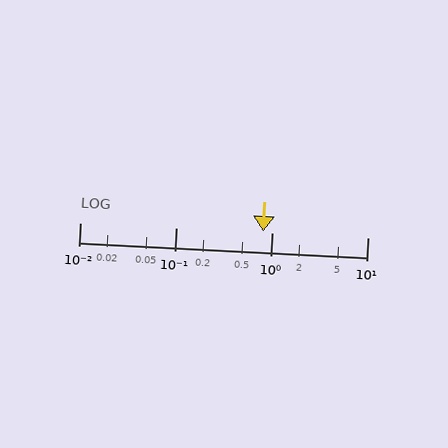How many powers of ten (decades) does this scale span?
The scale spans 3 decades, from 0.01 to 10.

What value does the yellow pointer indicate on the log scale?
The pointer indicates approximately 0.81.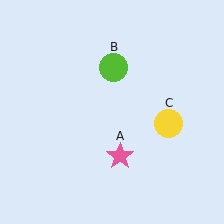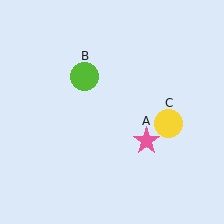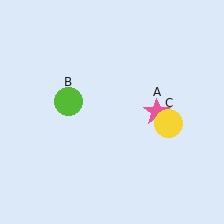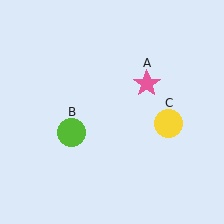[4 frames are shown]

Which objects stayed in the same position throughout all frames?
Yellow circle (object C) remained stationary.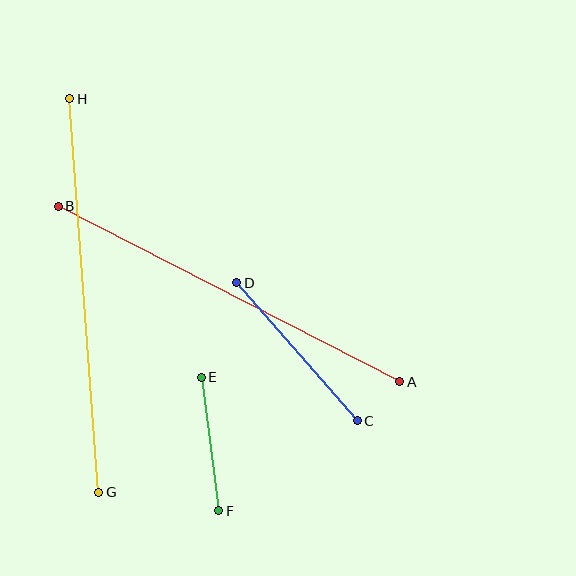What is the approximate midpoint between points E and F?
The midpoint is at approximately (210, 444) pixels.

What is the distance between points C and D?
The distance is approximately 183 pixels.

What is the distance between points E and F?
The distance is approximately 135 pixels.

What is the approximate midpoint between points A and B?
The midpoint is at approximately (229, 294) pixels.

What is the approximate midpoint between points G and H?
The midpoint is at approximately (84, 296) pixels.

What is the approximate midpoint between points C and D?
The midpoint is at approximately (297, 352) pixels.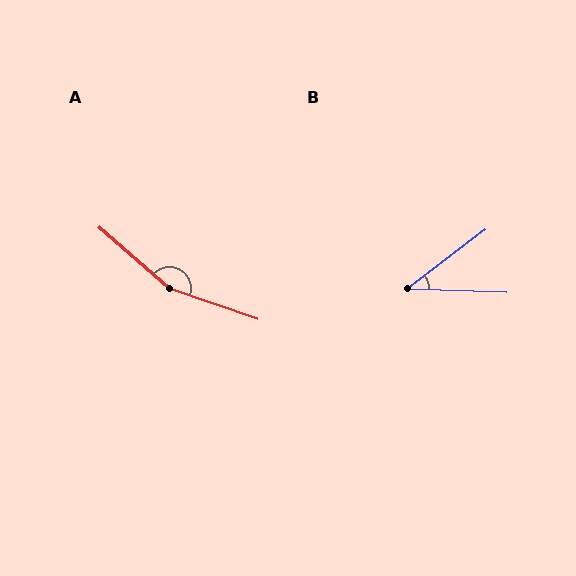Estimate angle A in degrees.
Approximately 158 degrees.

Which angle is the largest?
A, at approximately 158 degrees.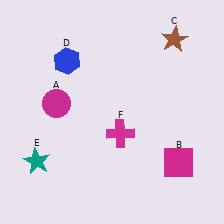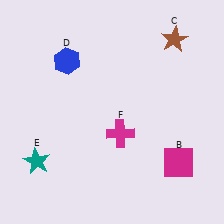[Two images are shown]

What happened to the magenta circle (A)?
The magenta circle (A) was removed in Image 2. It was in the top-left area of Image 1.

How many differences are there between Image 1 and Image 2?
There is 1 difference between the two images.